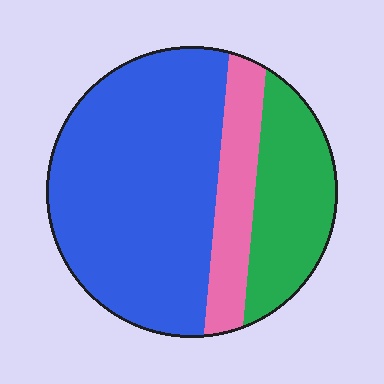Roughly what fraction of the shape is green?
Green takes up less than a quarter of the shape.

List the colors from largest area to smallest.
From largest to smallest: blue, green, pink.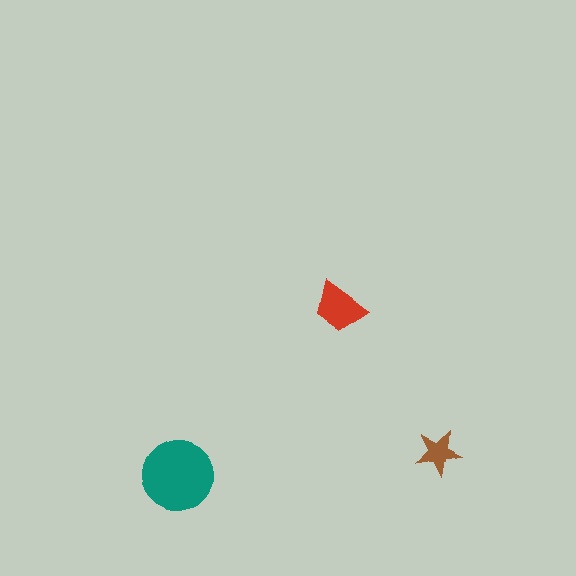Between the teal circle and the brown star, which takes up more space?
The teal circle.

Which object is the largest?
The teal circle.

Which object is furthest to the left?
The teal circle is leftmost.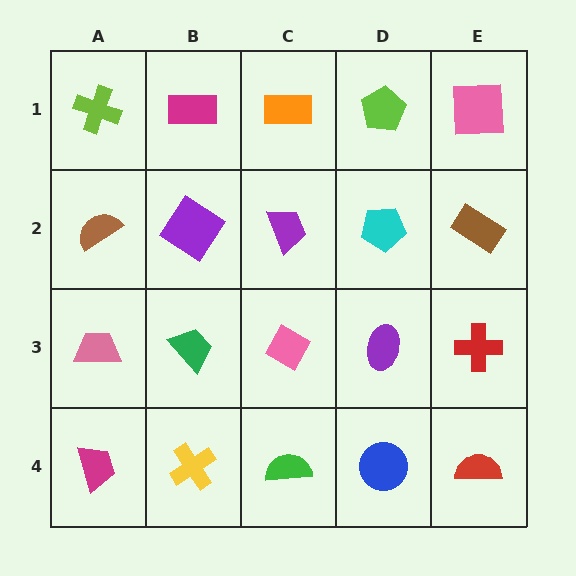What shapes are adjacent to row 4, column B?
A green trapezoid (row 3, column B), a magenta trapezoid (row 4, column A), a green semicircle (row 4, column C).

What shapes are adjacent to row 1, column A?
A brown semicircle (row 2, column A), a magenta rectangle (row 1, column B).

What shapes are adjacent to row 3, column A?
A brown semicircle (row 2, column A), a magenta trapezoid (row 4, column A), a green trapezoid (row 3, column B).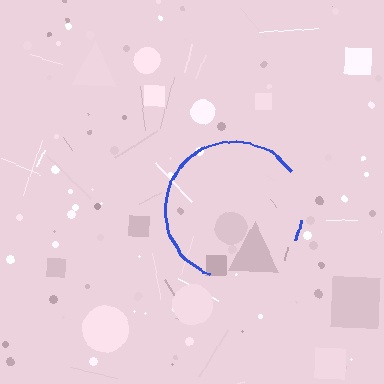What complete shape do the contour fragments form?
The contour fragments form a circle.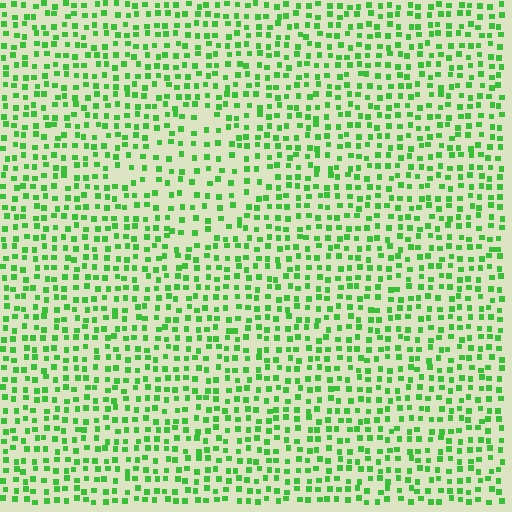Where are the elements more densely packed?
The elements are more densely packed outside the diamond boundary.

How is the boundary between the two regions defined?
The boundary is defined by a change in element density (approximately 1.5x ratio). All elements are the same color, size, and shape.